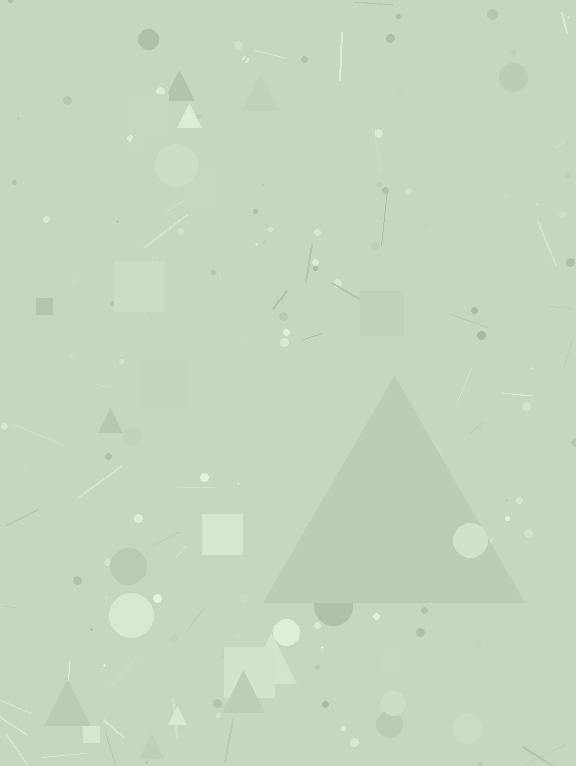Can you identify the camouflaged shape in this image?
The camouflaged shape is a triangle.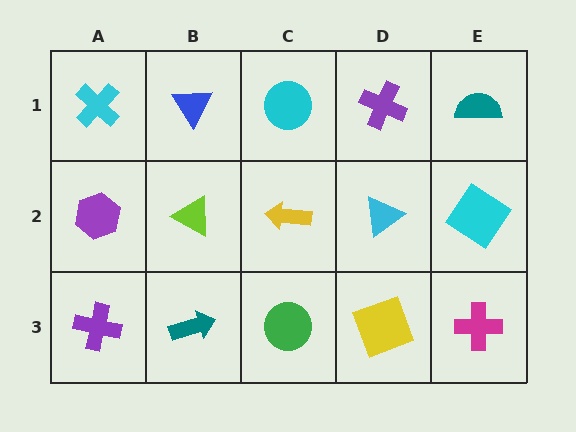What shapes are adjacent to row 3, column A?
A purple hexagon (row 2, column A), a teal arrow (row 3, column B).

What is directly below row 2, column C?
A green circle.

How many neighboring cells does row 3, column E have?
2.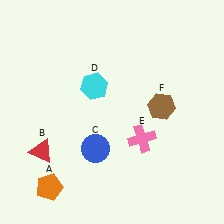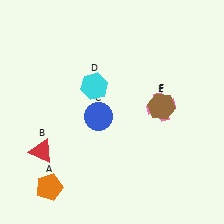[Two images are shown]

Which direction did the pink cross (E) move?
The pink cross (E) moved up.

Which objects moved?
The objects that moved are: the blue circle (C), the pink cross (E).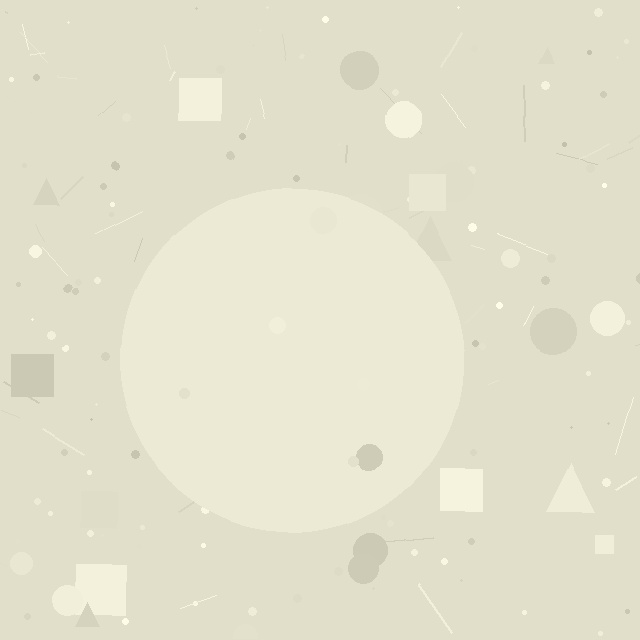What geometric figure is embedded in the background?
A circle is embedded in the background.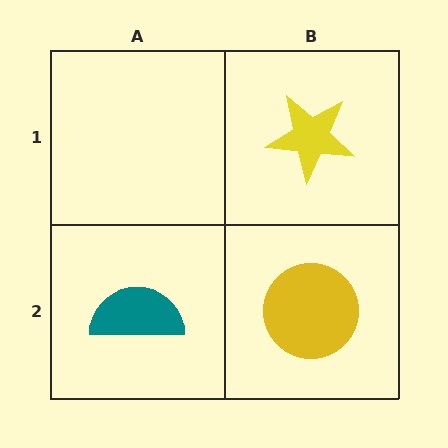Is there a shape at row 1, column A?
No, that cell is empty.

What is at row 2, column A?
A teal semicircle.